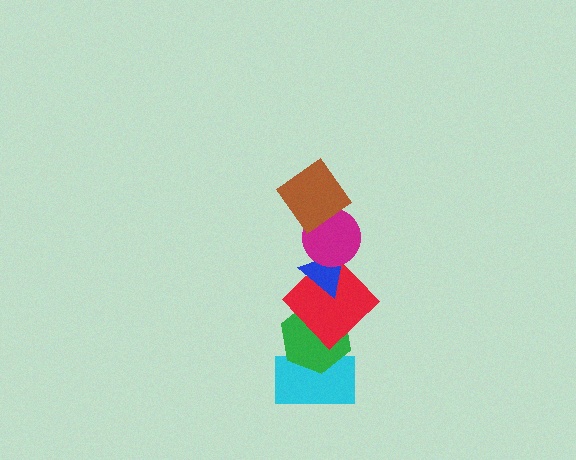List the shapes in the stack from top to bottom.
From top to bottom: the brown diamond, the magenta circle, the blue triangle, the red diamond, the green hexagon, the cyan rectangle.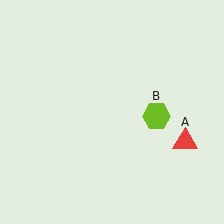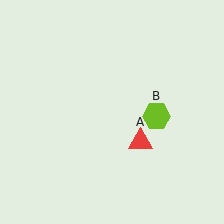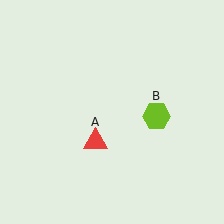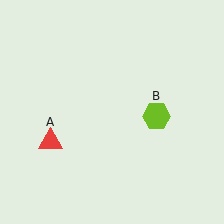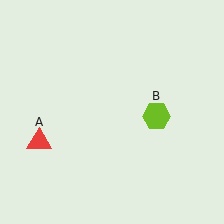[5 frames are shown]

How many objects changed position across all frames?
1 object changed position: red triangle (object A).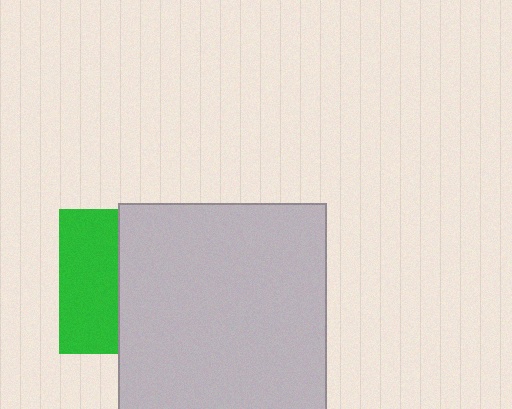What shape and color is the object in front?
The object in front is a light gray rectangle.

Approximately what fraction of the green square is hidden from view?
Roughly 60% of the green square is hidden behind the light gray rectangle.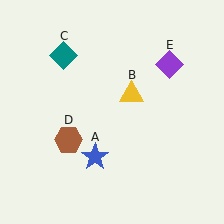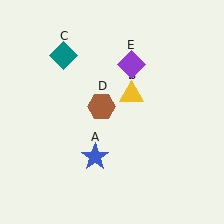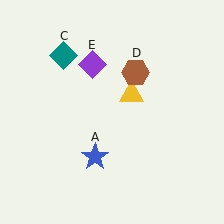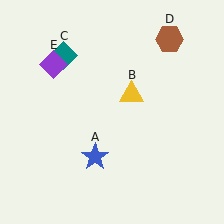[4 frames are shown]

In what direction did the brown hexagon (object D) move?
The brown hexagon (object D) moved up and to the right.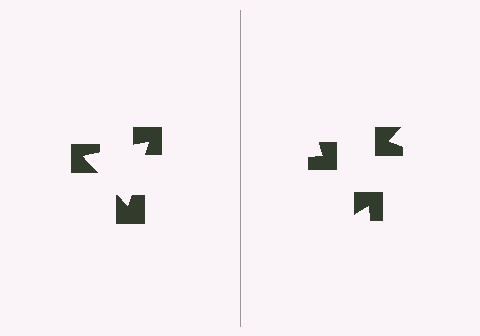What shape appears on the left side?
An illusory triangle.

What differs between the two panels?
The notched squares are positioned identically on both sides; only the wedge orientations differ. On the left they align to a triangle; on the right they are misaligned.